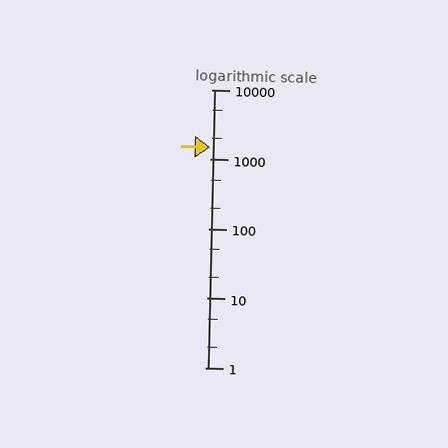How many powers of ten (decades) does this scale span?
The scale spans 4 decades, from 1 to 10000.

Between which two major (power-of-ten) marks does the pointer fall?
The pointer is between 1000 and 10000.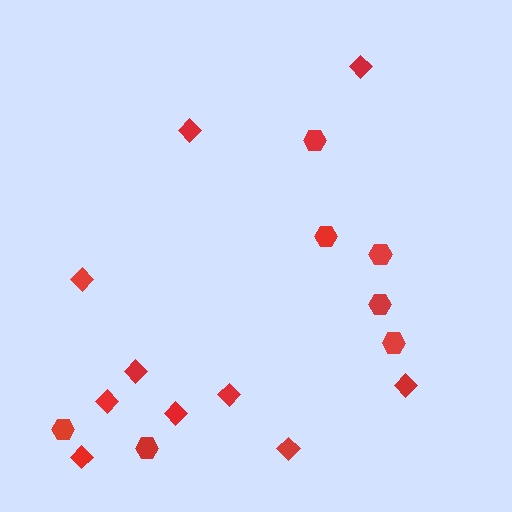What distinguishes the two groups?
There are 2 groups: one group of diamonds (10) and one group of hexagons (7).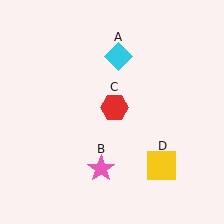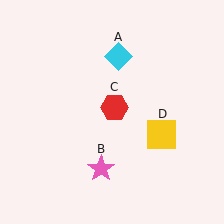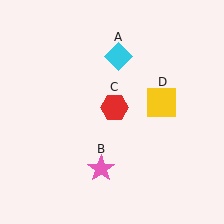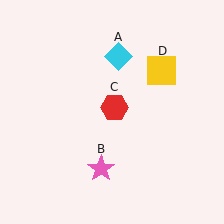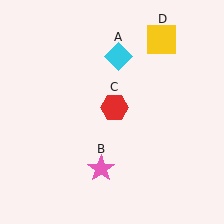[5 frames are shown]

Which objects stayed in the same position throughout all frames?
Cyan diamond (object A) and pink star (object B) and red hexagon (object C) remained stationary.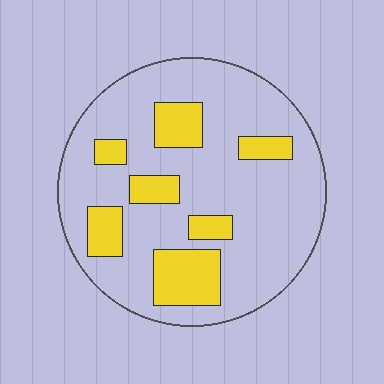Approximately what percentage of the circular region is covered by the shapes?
Approximately 20%.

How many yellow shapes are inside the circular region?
7.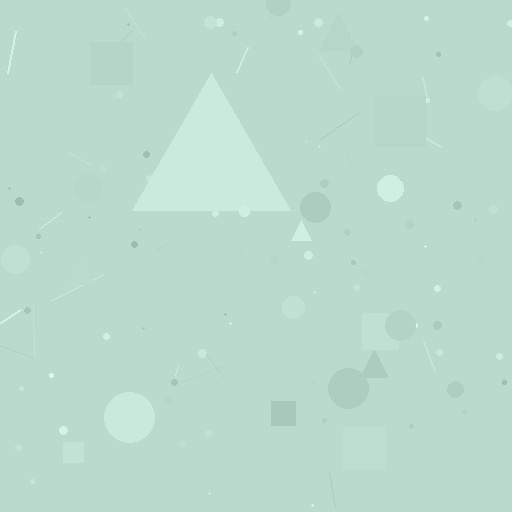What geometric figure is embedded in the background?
A triangle is embedded in the background.